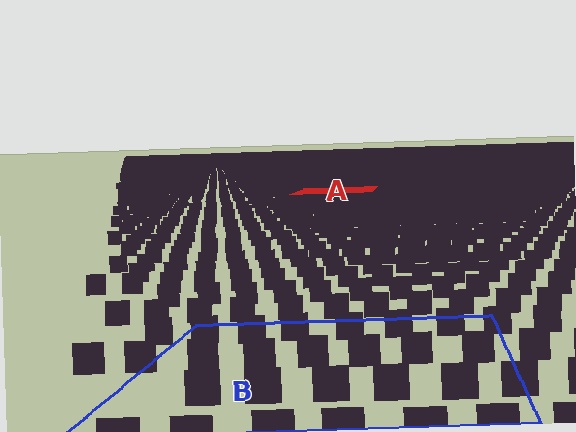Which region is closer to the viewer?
Region B is closer. The texture elements there are larger and more spread out.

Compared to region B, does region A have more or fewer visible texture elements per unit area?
Region A has more texture elements per unit area — they are packed more densely because it is farther away.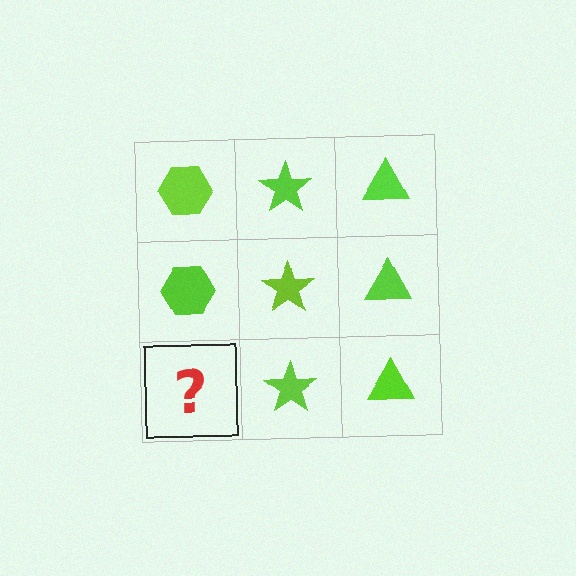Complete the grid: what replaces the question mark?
The question mark should be replaced with a lime hexagon.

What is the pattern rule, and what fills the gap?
The rule is that each column has a consistent shape. The gap should be filled with a lime hexagon.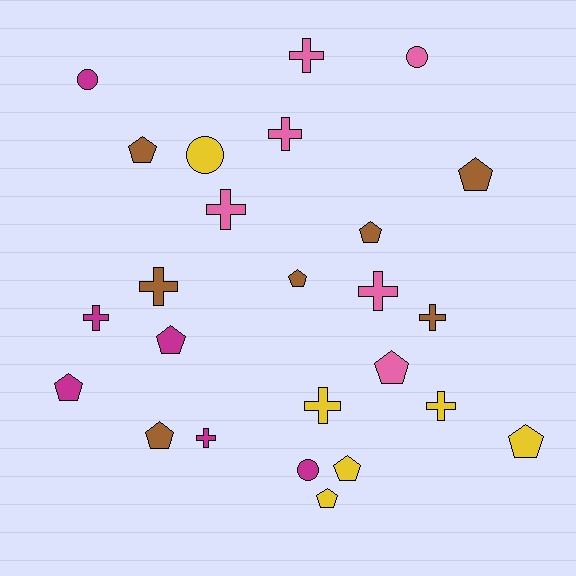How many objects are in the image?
There are 25 objects.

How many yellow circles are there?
There is 1 yellow circle.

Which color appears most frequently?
Brown, with 7 objects.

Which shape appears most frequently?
Pentagon, with 11 objects.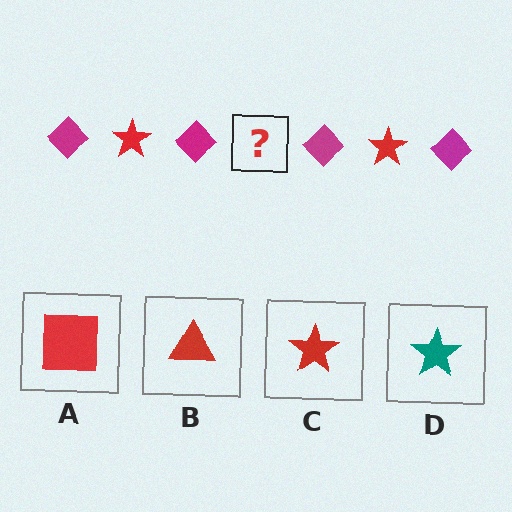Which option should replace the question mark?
Option C.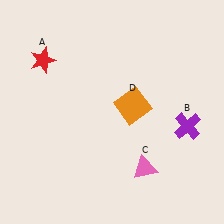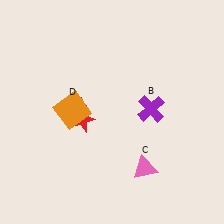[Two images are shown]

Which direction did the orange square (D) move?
The orange square (D) moved left.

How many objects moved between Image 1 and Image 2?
3 objects moved between the two images.